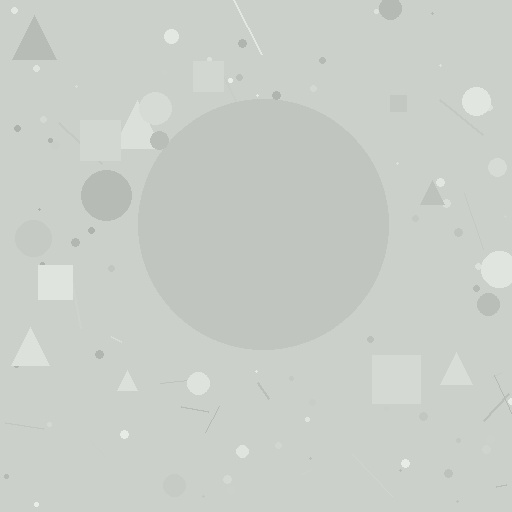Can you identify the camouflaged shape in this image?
The camouflaged shape is a circle.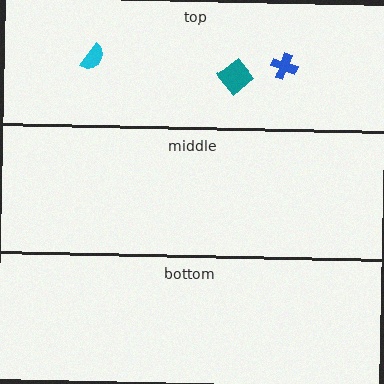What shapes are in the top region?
The teal diamond, the blue cross, the cyan semicircle.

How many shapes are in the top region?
3.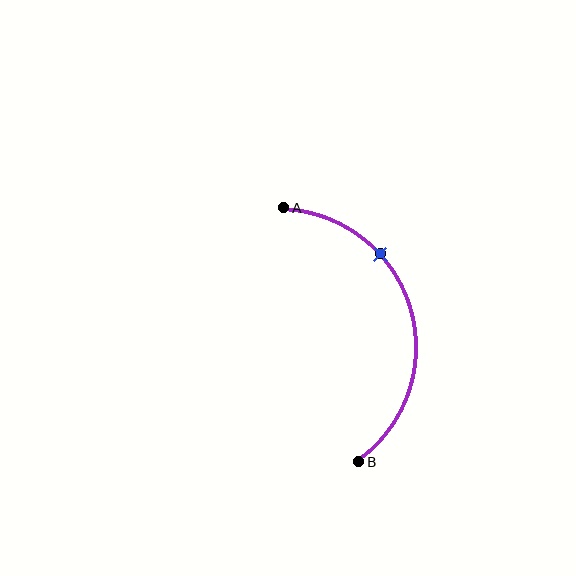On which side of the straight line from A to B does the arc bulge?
The arc bulges to the right of the straight line connecting A and B.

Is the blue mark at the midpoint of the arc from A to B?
No. The blue mark lies on the arc but is closer to endpoint A. The arc midpoint would be at the point on the curve equidistant along the arc from both A and B.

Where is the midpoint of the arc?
The arc midpoint is the point on the curve farthest from the straight line joining A and B. It sits to the right of that line.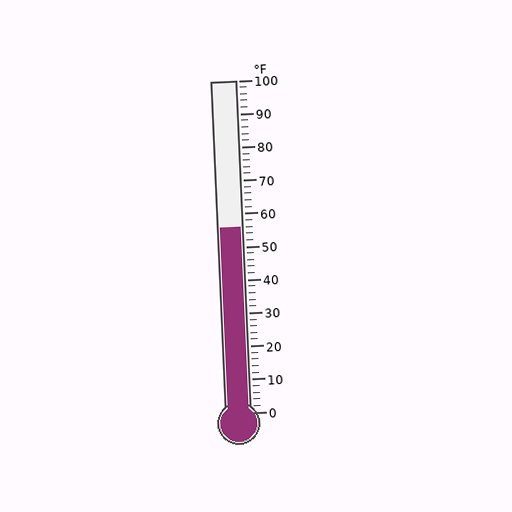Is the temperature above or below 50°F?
The temperature is above 50°F.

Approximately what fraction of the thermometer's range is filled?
The thermometer is filled to approximately 55% of its range.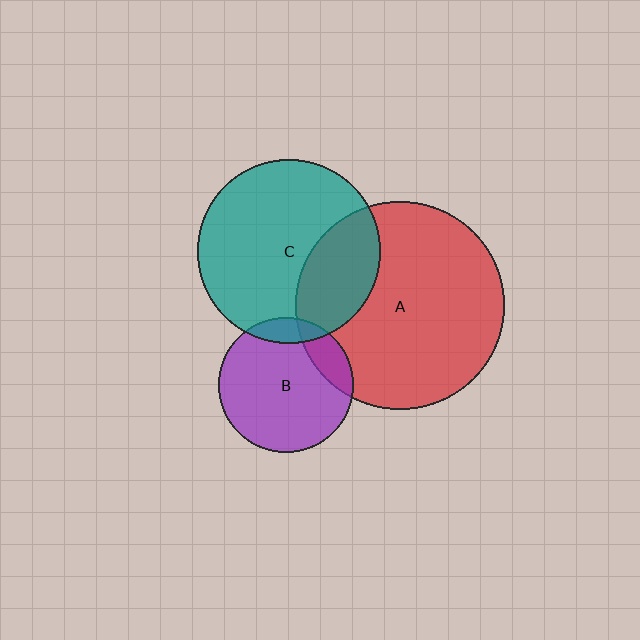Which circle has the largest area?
Circle A (red).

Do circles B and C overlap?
Yes.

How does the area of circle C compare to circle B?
Approximately 1.8 times.